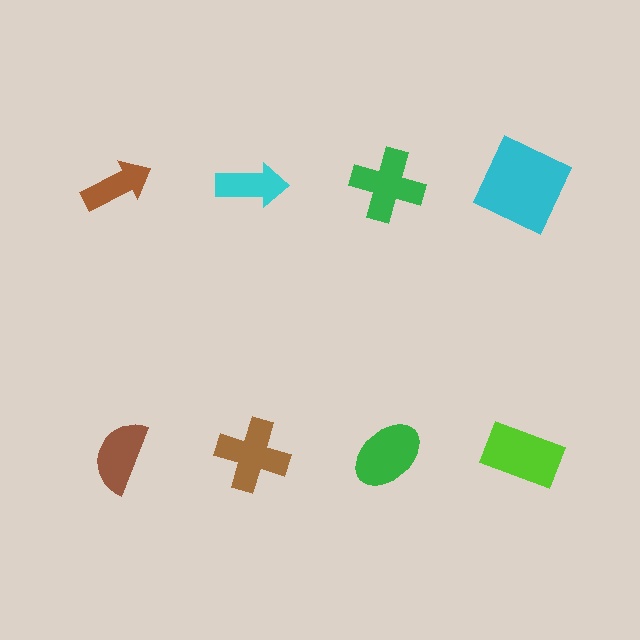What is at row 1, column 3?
A green cross.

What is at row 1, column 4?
A cyan square.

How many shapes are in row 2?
4 shapes.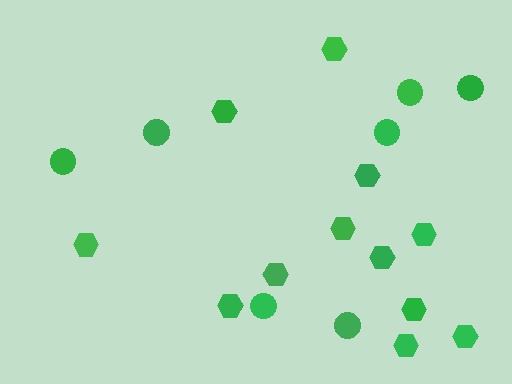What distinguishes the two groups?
There are 2 groups: one group of circles (7) and one group of hexagons (12).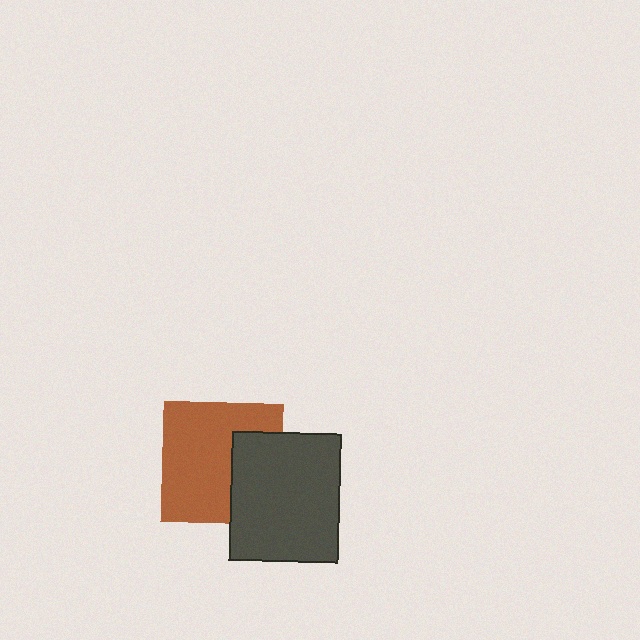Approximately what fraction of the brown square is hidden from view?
Roughly 32% of the brown square is hidden behind the dark gray rectangle.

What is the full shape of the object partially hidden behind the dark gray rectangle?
The partially hidden object is a brown square.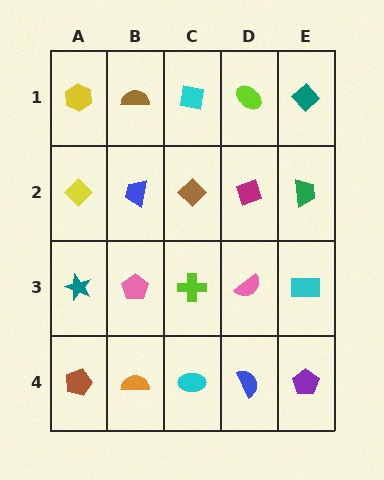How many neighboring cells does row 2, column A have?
3.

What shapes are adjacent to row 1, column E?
A green trapezoid (row 2, column E), a lime ellipse (row 1, column D).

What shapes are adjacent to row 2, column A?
A yellow hexagon (row 1, column A), a teal star (row 3, column A), a blue trapezoid (row 2, column B).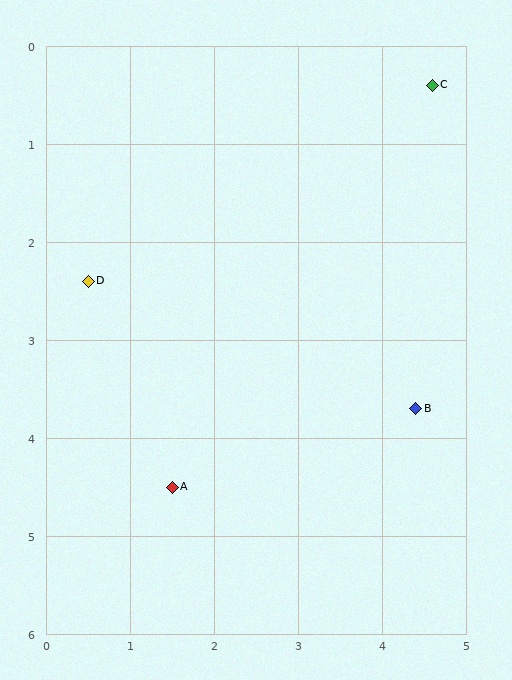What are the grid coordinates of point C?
Point C is at approximately (4.6, 0.4).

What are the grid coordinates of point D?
Point D is at approximately (0.5, 2.4).